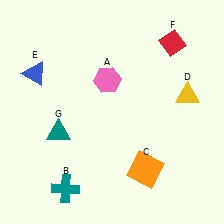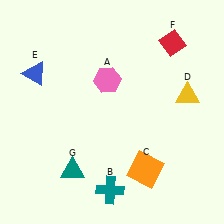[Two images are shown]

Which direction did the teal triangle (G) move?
The teal triangle (G) moved down.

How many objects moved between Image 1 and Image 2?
2 objects moved between the two images.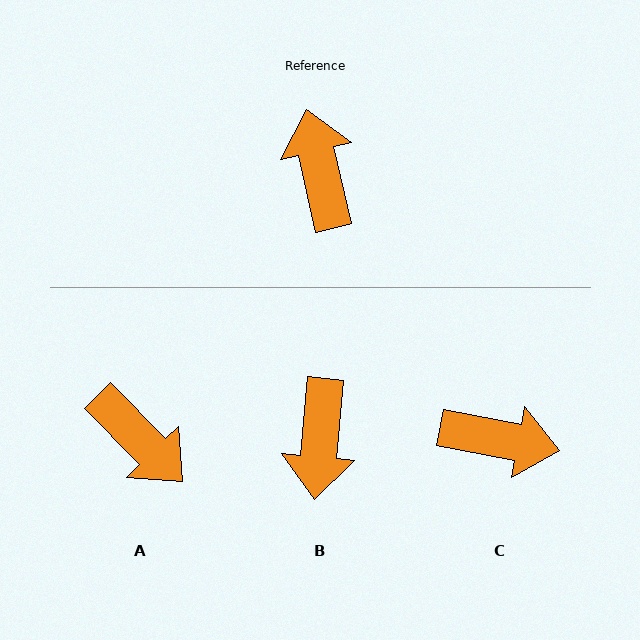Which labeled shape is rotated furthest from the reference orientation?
B, about 161 degrees away.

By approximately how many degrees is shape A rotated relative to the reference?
Approximately 148 degrees clockwise.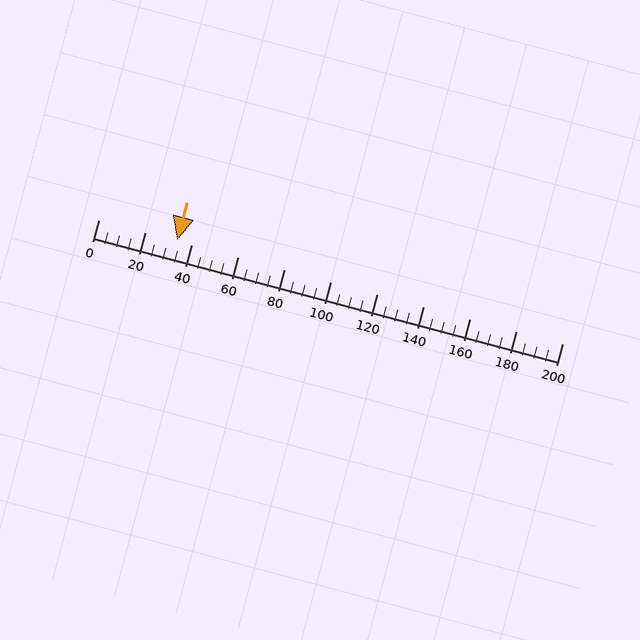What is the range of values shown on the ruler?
The ruler shows values from 0 to 200.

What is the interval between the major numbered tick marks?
The major tick marks are spaced 20 units apart.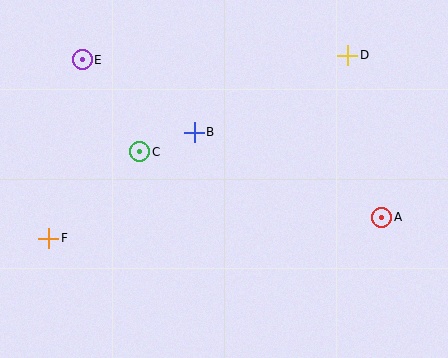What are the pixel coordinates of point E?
Point E is at (82, 60).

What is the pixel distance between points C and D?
The distance between C and D is 229 pixels.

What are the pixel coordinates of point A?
Point A is at (382, 217).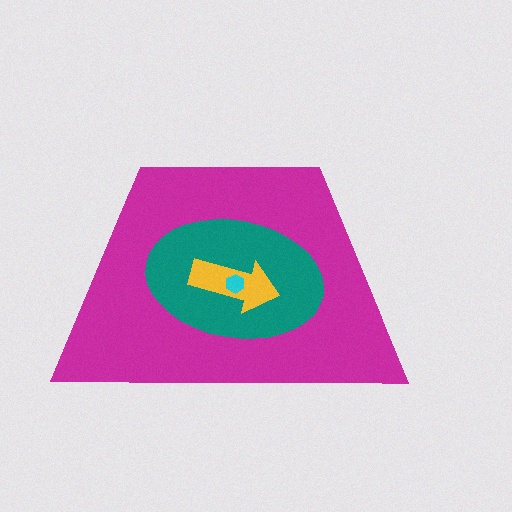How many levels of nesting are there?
4.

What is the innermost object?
The cyan hexagon.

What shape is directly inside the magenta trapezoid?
The teal ellipse.